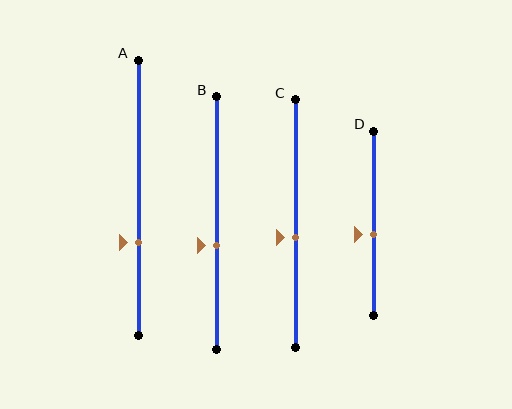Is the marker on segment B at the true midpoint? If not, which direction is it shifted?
No, the marker on segment B is shifted downward by about 9% of the segment length.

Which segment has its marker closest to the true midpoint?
Segment C has its marker closest to the true midpoint.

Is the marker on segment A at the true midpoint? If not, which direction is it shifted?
No, the marker on segment A is shifted downward by about 16% of the segment length.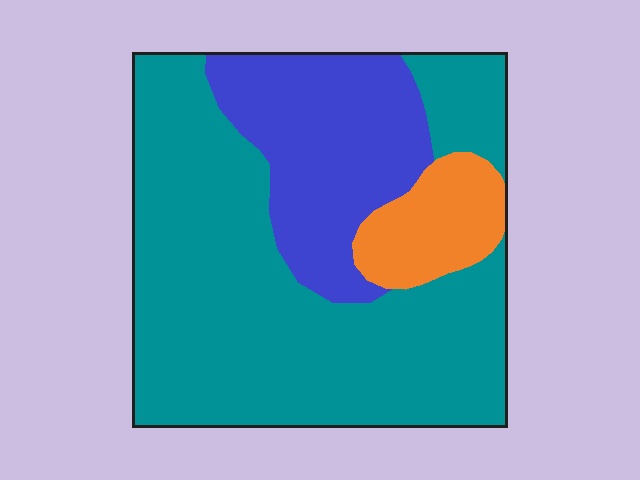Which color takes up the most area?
Teal, at roughly 65%.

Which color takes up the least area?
Orange, at roughly 10%.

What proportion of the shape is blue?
Blue takes up about one quarter (1/4) of the shape.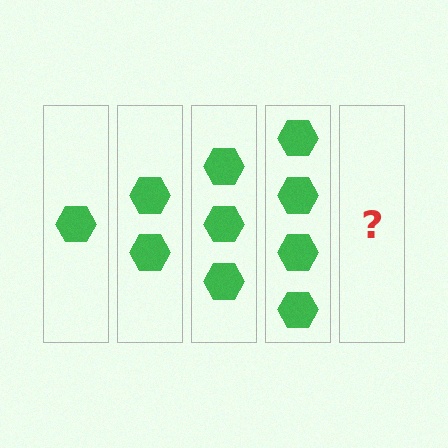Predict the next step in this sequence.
The next step is 5 hexagons.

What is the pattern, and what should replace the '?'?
The pattern is that each step adds one more hexagon. The '?' should be 5 hexagons.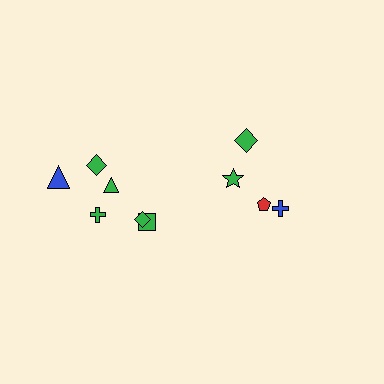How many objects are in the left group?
There are 6 objects.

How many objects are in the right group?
There are 4 objects.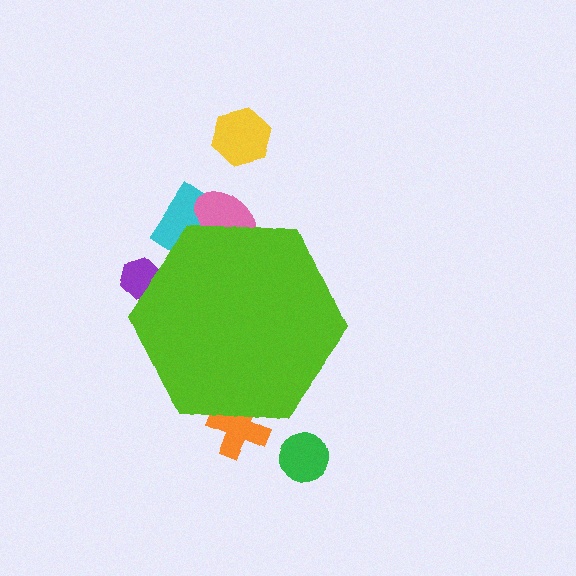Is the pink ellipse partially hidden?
Yes, the pink ellipse is partially hidden behind the lime hexagon.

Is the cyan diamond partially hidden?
Yes, the cyan diamond is partially hidden behind the lime hexagon.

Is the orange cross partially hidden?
Yes, the orange cross is partially hidden behind the lime hexagon.